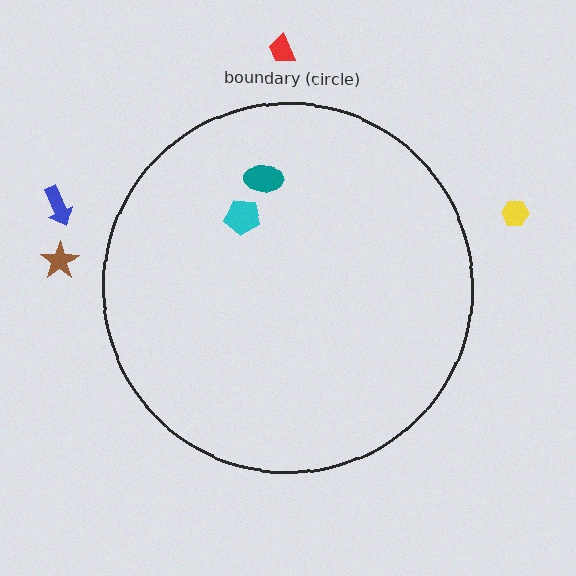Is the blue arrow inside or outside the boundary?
Outside.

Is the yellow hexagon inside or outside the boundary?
Outside.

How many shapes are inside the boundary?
2 inside, 4 outside.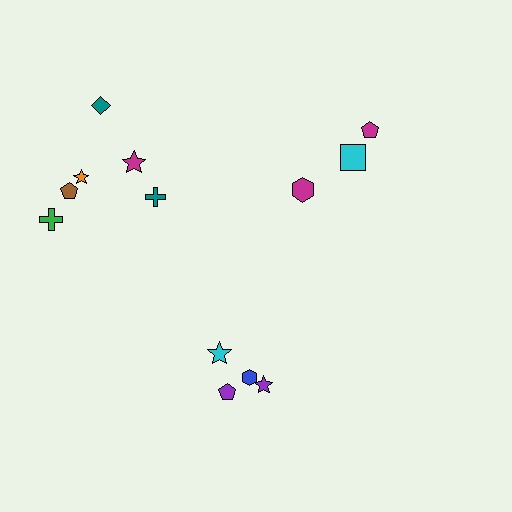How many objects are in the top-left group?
There are 6 objects.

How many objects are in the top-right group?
There are 3 objects.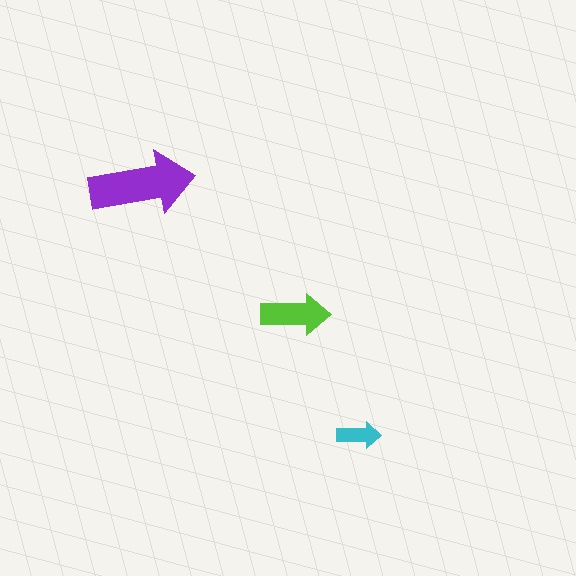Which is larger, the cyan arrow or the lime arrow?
The lime one.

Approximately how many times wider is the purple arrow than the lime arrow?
About 1.5 times wider.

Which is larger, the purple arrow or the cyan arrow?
The purple one.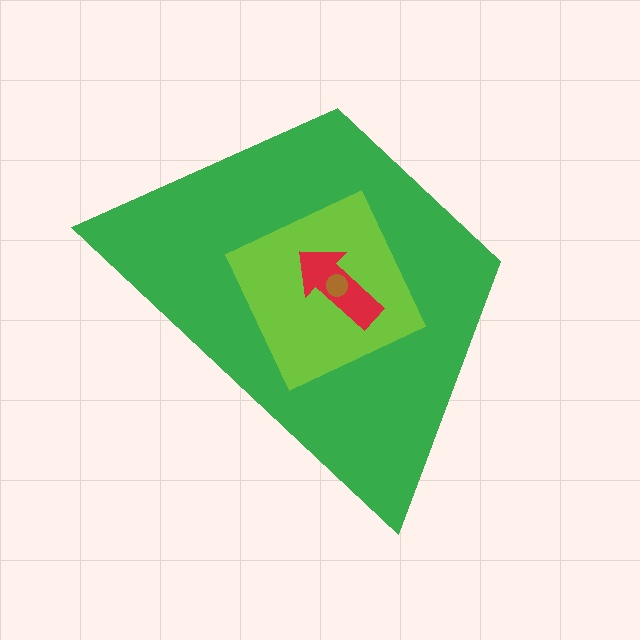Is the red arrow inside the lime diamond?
Yes.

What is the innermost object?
The brown circle.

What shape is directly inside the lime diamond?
The red arrow.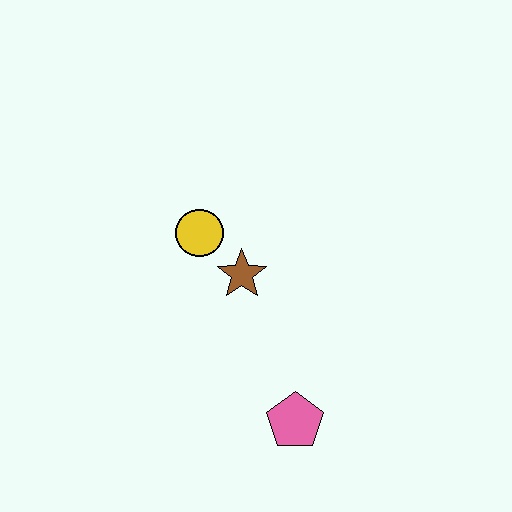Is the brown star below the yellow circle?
Yes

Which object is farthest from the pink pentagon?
The yellow circle is farthest from the pink pentagon.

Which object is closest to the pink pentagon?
The brown star is closest to the pink pentagon.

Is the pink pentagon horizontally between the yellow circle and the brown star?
No